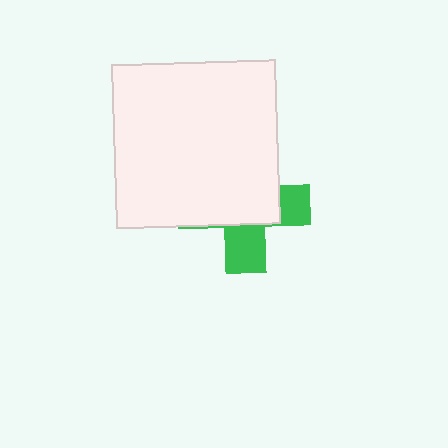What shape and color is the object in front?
The object in front is a white square.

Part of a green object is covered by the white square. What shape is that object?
It is a cross.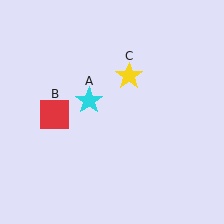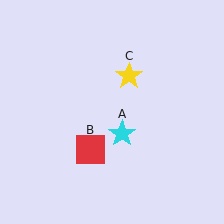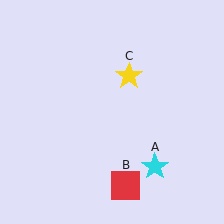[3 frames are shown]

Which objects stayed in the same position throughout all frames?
Yellow star (object C) remained stationary.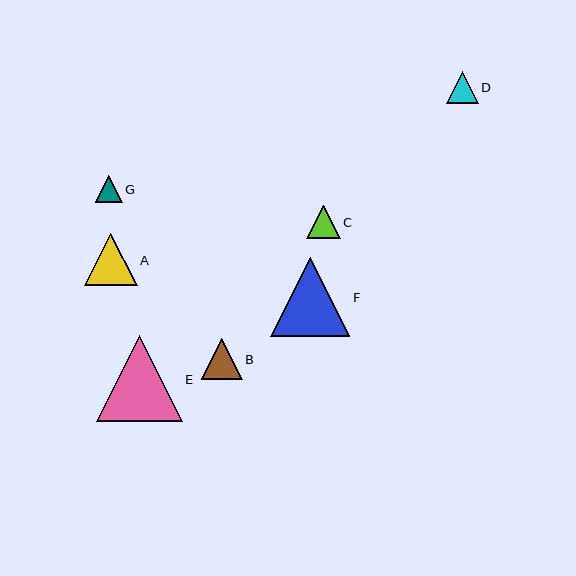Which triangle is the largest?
Triangle E is the largest with a size of approximately 86 pixels.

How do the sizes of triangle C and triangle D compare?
Triangle C and triangle D are approximately the same size.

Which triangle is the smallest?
Triangle G is the smallest with a size of approximately 27 pixels.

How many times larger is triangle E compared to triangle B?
Triangle E is approximately 2.1 times the size of triangle B.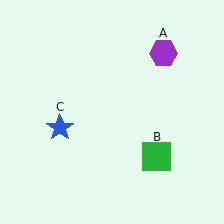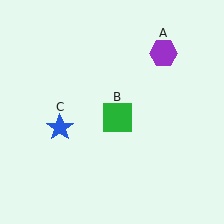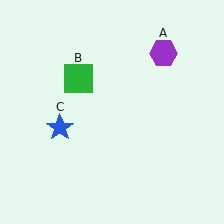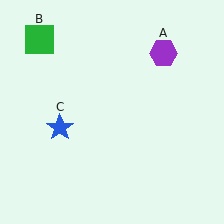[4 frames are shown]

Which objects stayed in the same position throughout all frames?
Purple hexagon (object A) and blue star (object C) remained stationary.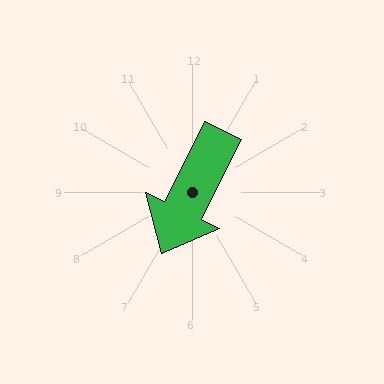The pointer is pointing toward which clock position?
Roughly 7 o'clock.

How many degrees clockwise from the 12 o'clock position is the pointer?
Approximately 207 degrees.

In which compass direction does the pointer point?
Southwest.